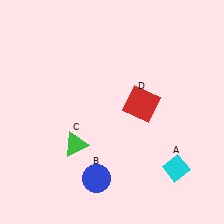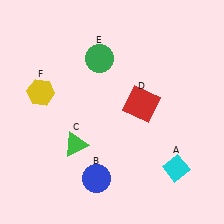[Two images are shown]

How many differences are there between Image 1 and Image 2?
There are 2 differences between the two images.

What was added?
A green circle (E), a yellow hexagon (F) were added in Image 2.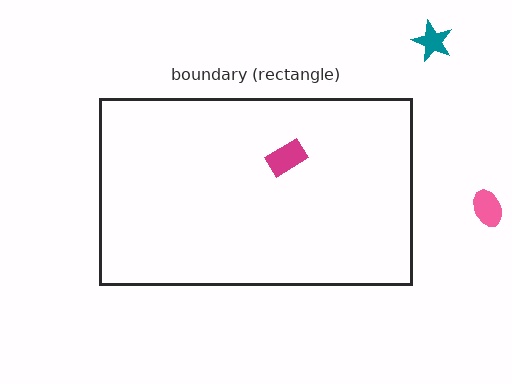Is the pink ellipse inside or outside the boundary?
Outside.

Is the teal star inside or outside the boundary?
Outside.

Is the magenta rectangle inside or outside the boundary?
Inside.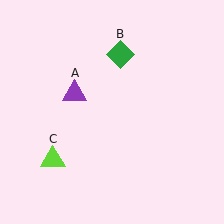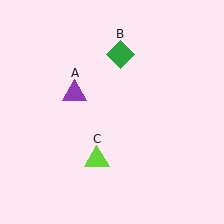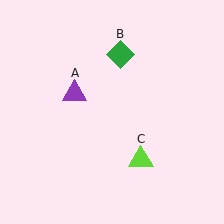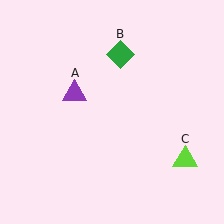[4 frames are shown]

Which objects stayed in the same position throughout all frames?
Purple triangle (object A) and green diamond (object B) remained stationary.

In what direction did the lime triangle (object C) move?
The lime triangle (object C) moved right.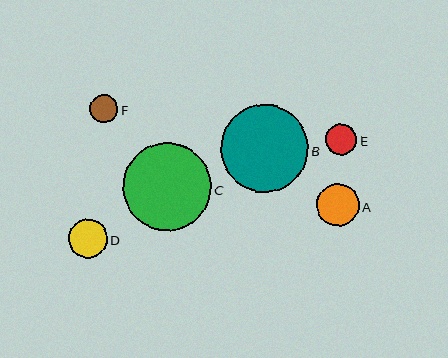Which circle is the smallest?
Circle F is the smallest with a size of approximately 29 pixels.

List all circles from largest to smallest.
From largest to smallest: C, B, A, D, E, F.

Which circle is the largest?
Circle C is the largest with a size of approximately 88 pixels.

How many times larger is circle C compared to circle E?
Circle C is approximately 2.8 times the size of circle E.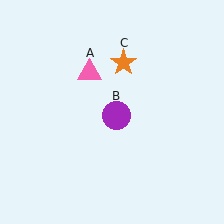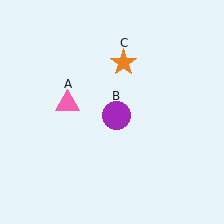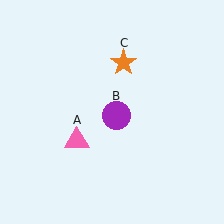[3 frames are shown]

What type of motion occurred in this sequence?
The pink triangle (object A) rotated counterclockwise around the center of the scene.